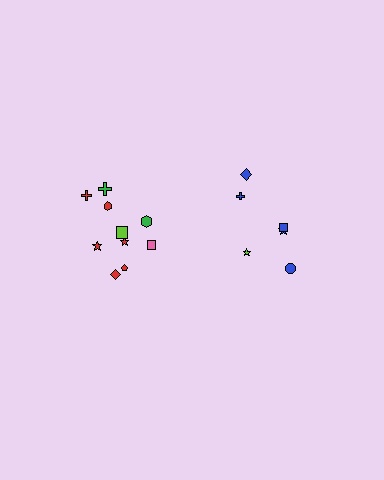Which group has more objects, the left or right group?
The left group.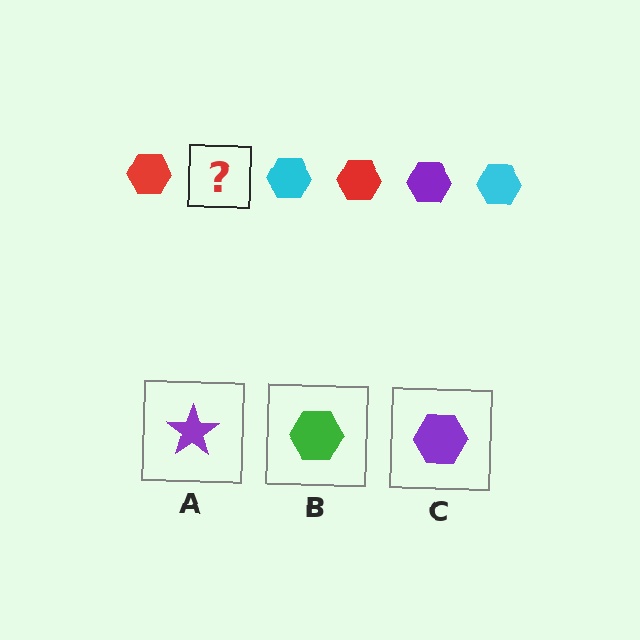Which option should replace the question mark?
Option C.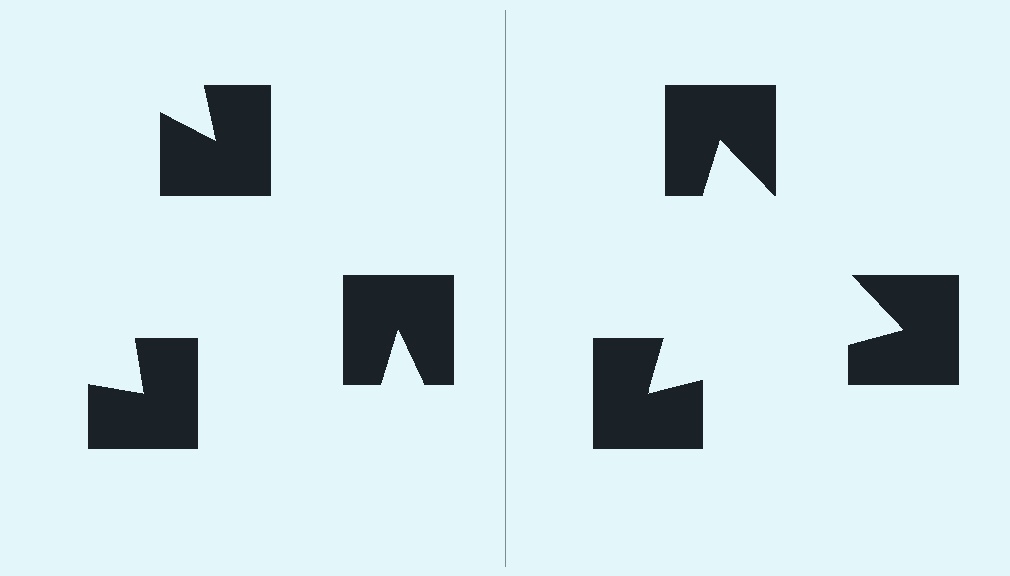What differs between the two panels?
The notched squares are positioned identically on both sides; only the wedge orientations differ. On the right they align to a triangle; on the left they are misaligned.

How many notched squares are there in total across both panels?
6 — 3 on each side.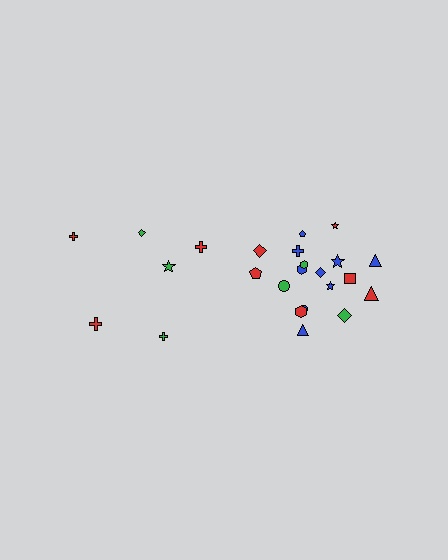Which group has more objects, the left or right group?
The right group.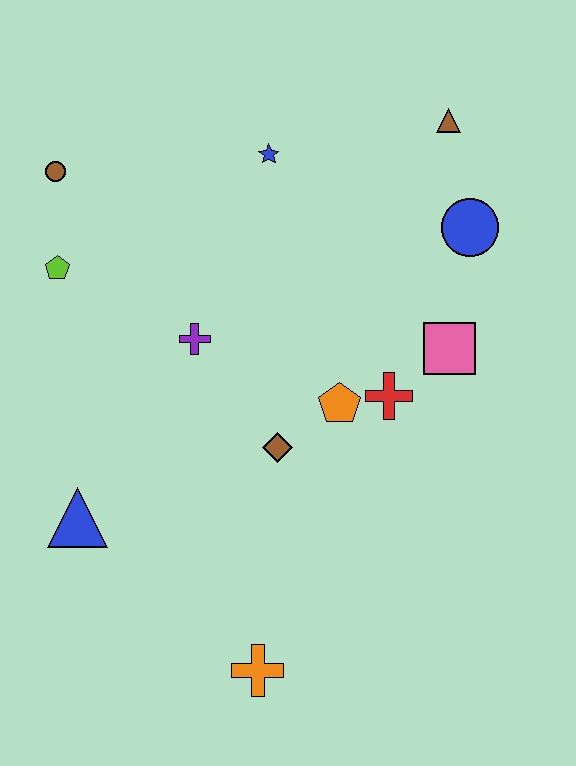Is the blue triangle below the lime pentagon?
Yes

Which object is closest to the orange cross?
The brown diamond is closest to the orange cross.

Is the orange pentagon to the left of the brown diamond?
No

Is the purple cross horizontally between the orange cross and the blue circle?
No